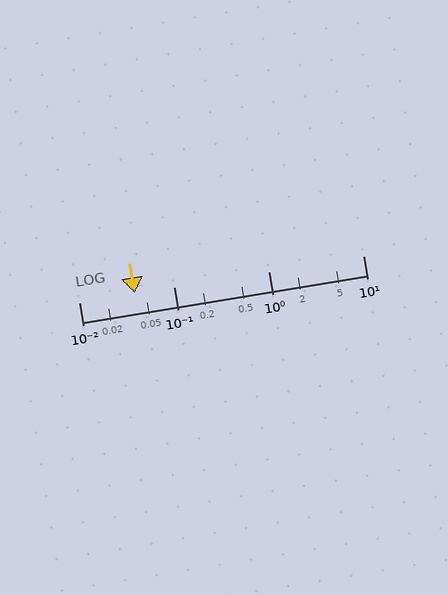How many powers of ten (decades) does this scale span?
The scale spans 3 decades, from 0.01 to 10.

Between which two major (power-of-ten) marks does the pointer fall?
The pointer is between 0.01 and 0.1.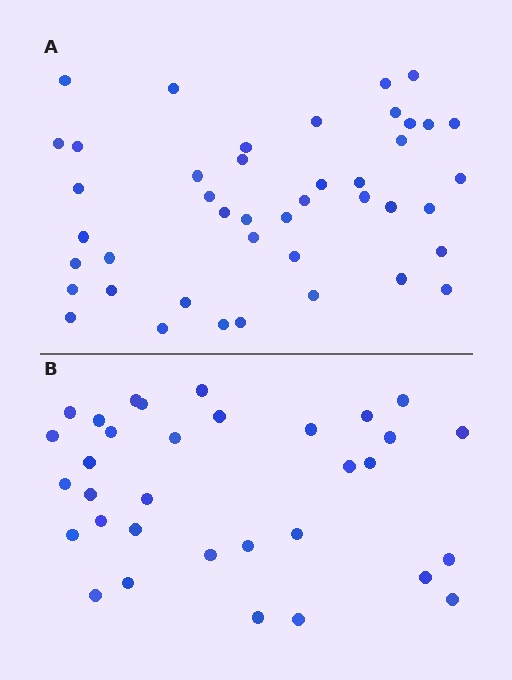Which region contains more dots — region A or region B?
Region A (the top region) has more dots.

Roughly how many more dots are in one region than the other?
Region A has roughly 10 or so more dots than region B.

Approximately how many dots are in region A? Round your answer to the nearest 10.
About 40 dots. (The exact count is 43, which rounds to 40.)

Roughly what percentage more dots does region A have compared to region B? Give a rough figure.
About 30% more.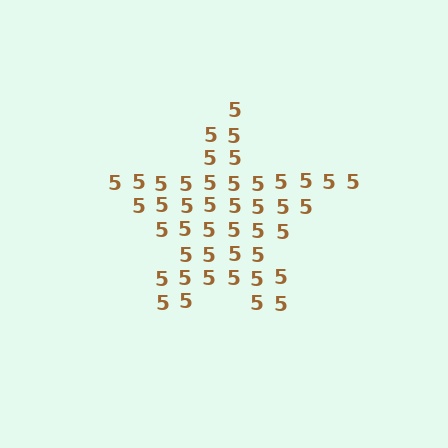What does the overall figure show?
The overall figure shows a star.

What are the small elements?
The small elements are digit 5's.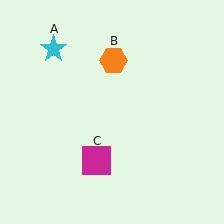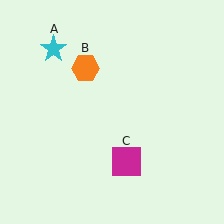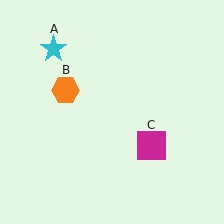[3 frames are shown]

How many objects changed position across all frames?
2 objects changed position: orange hexagon (object B), magenta square (object C).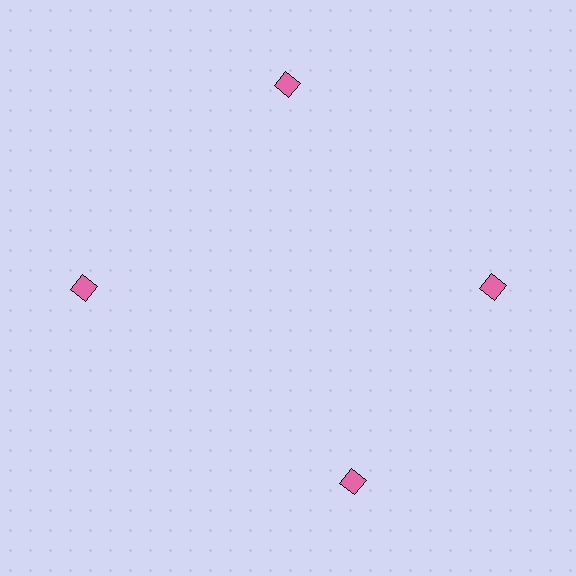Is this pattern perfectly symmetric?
No. The 4 pink squares are arranged in a ring, but one element near the 6 o'clock position is rotated out of alignment along the ring, breaking the 4-fold rotational symmetry.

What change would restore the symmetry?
The symmetry would be restored by rotating it back into even spacing with its neighbors so that all 4 squares sit at equal angles and equal distance from the center.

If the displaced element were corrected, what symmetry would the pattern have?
It would have 4-fold rotational symmetry — the pattern would map onto itself every 90 degrees.